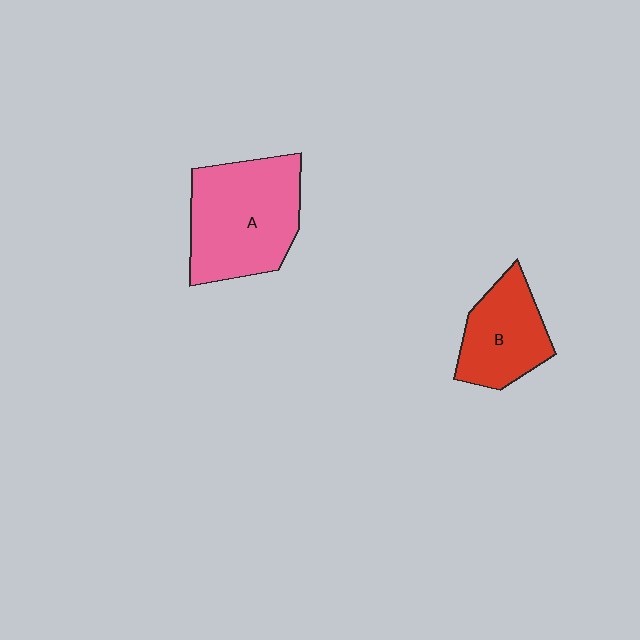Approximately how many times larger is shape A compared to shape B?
Approximately 1.6 times.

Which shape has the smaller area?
Shape B (red).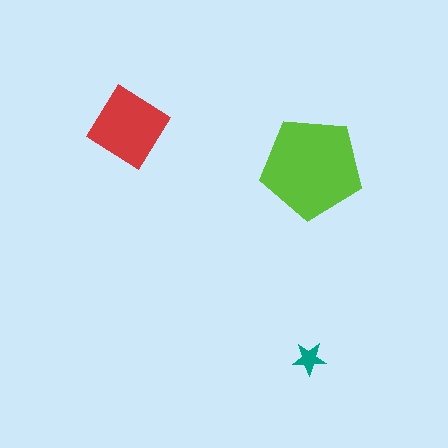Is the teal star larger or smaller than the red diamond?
Smaller.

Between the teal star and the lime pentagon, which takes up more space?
The lime pentagon.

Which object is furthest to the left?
The red diamond is leftmost.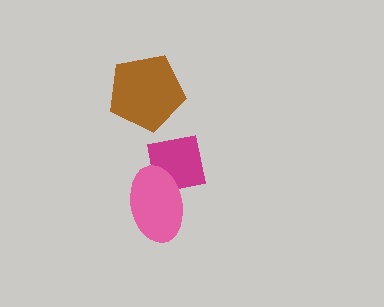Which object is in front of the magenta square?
The pink ellipse is in front of the magenta square.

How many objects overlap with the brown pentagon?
0 objects overlap with the brown pentagon.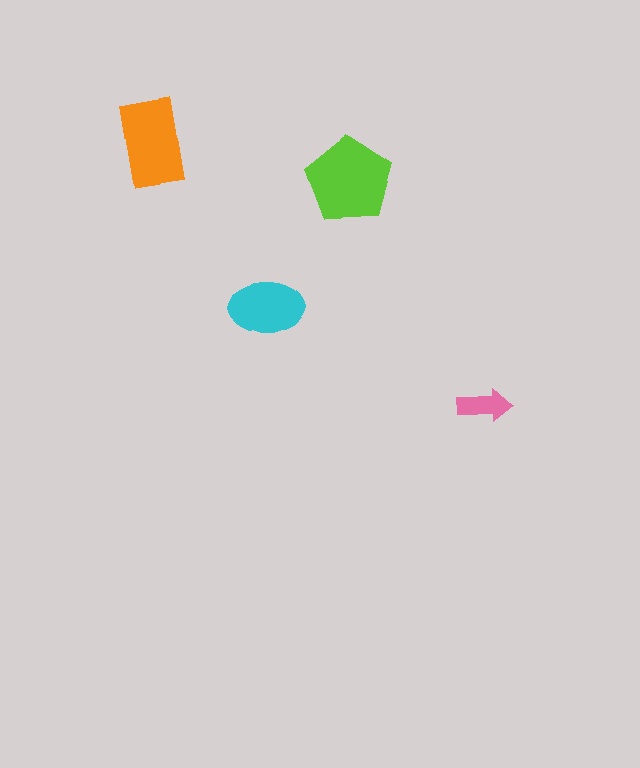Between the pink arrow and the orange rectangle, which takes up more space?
The orange rectangle.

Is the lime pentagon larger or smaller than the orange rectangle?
Larger.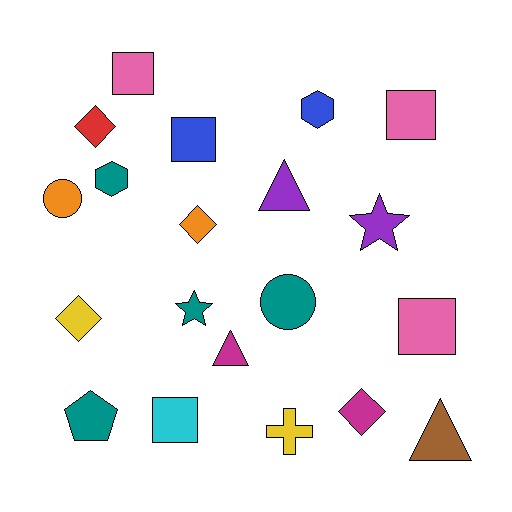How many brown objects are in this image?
There is 1 brown object.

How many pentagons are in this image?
There is 1 pentagon.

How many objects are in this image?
There are 20 objects.